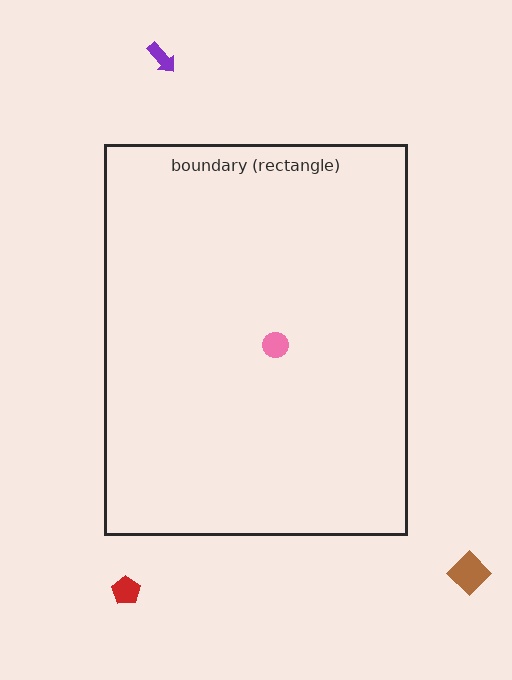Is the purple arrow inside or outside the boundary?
Outside.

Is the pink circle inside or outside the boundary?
Inside.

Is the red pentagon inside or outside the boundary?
Outside.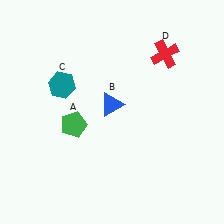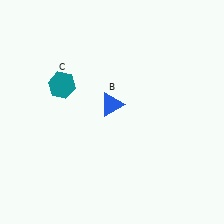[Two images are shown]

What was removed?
The green pentagon (A), the red cross (D) were removed in Image 2.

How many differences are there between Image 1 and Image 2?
There are 2 differences between the two images.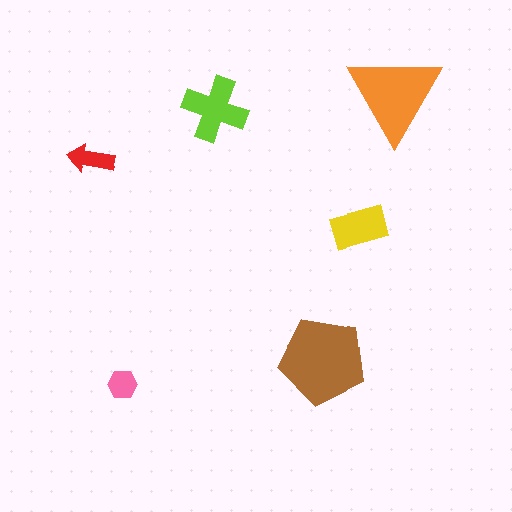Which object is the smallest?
The pink hexagon.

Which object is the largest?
The brown pentagon.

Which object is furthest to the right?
The orange triangle is rightmost.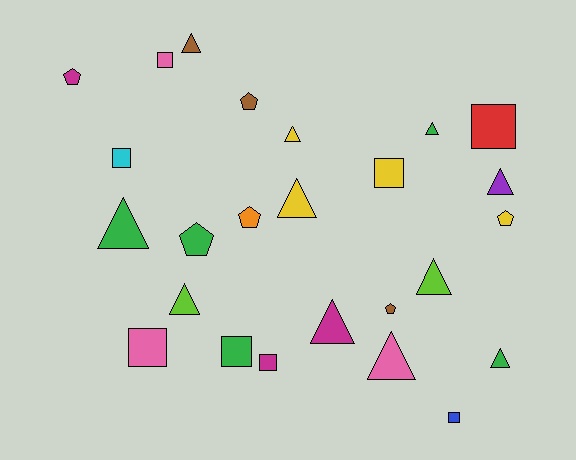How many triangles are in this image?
There are 11 triangles.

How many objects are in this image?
There are 25 objects.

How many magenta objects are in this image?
There are 3 magenta objects.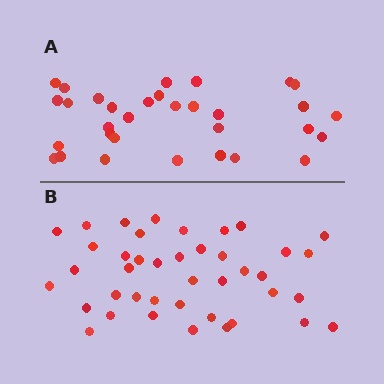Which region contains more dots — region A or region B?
Region B (the bottom region) has more dots.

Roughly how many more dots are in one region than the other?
Region B has roughly 8 or so more dots than region A.